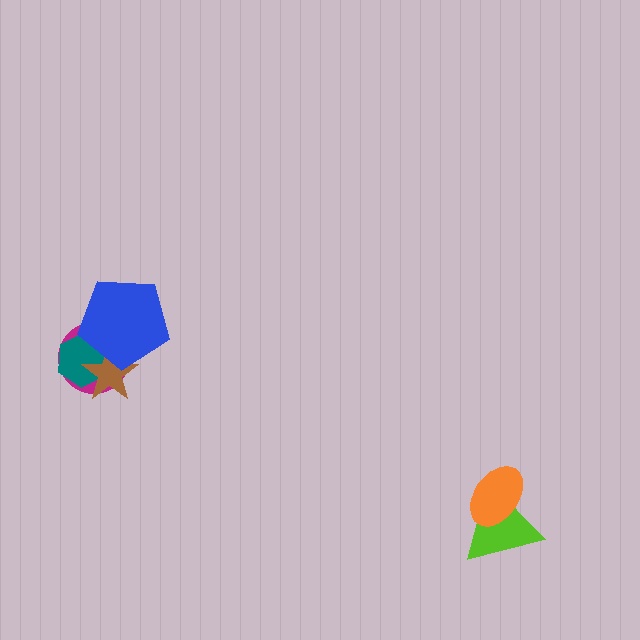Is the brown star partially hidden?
Yes, it is partially covered by another shape.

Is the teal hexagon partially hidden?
Yes, it is partially covered by another shape.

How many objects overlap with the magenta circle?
3 objects overlap with the magenta circle.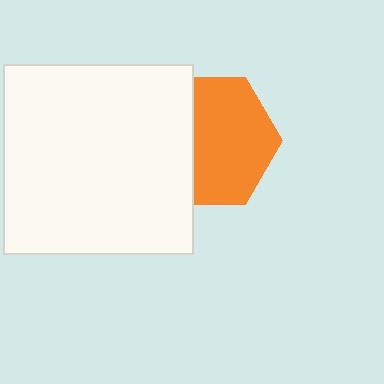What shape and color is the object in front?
The object in front is a white square.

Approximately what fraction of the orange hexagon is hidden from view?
Roughly 36% of the orange hexagon is hidden behind the white square.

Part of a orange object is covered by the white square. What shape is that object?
It is a hexagon.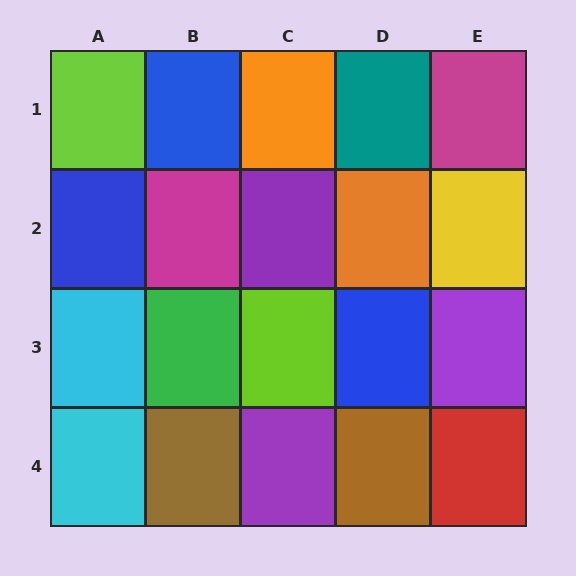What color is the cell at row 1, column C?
Orange.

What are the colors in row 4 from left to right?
Cyan, brown, purple, brown, red.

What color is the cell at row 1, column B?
Blue.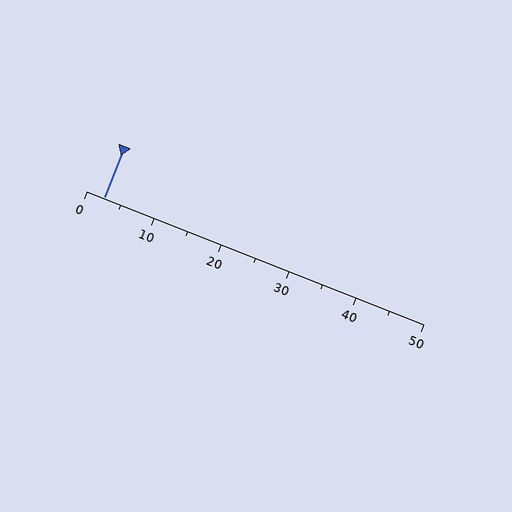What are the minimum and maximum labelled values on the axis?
The axis runs from 0 to 50.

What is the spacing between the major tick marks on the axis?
The major ticks are spaced 10 apart.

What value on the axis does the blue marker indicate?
The marker indicates approximately 2.5.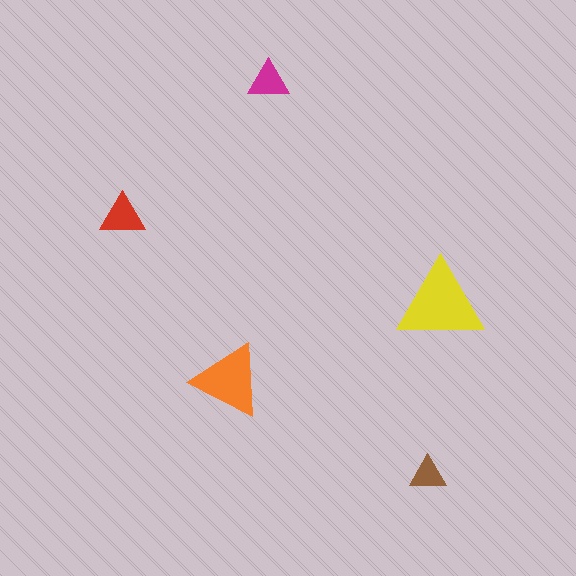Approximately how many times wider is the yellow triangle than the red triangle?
About 2 times wider.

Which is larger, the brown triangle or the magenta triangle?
The magenta one.